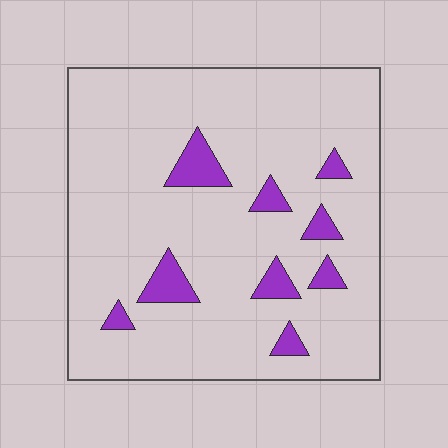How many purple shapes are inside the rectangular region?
9.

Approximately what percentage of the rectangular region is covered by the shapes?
Approximately 10%.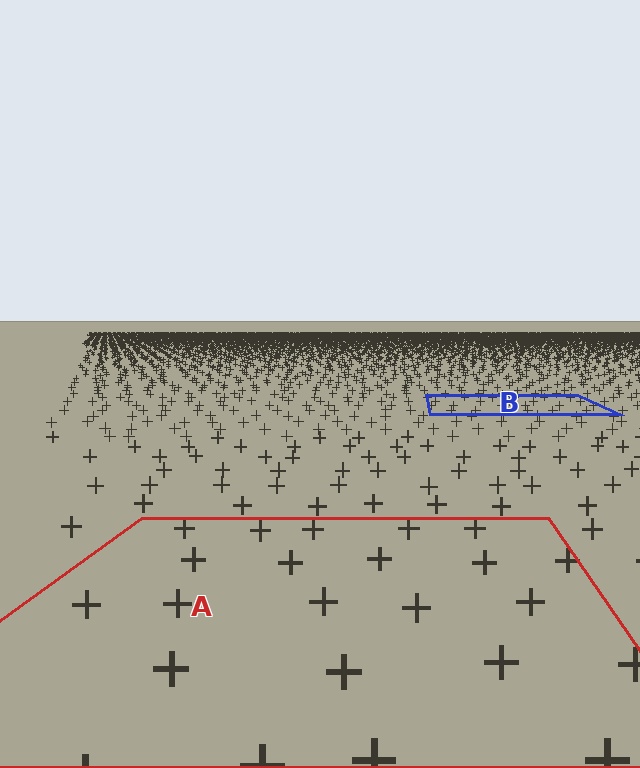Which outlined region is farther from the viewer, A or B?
Region B is farther from the viewer — the texture elements inside it appear smaller and more densely packed.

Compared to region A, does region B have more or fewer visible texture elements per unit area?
Region B has more texture elements per unit area — they are packed more densely because it is farther away.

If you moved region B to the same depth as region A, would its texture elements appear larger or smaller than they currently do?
They would appear larger. At a closer depth, the same texture elements are projected at a bigger on-screen size.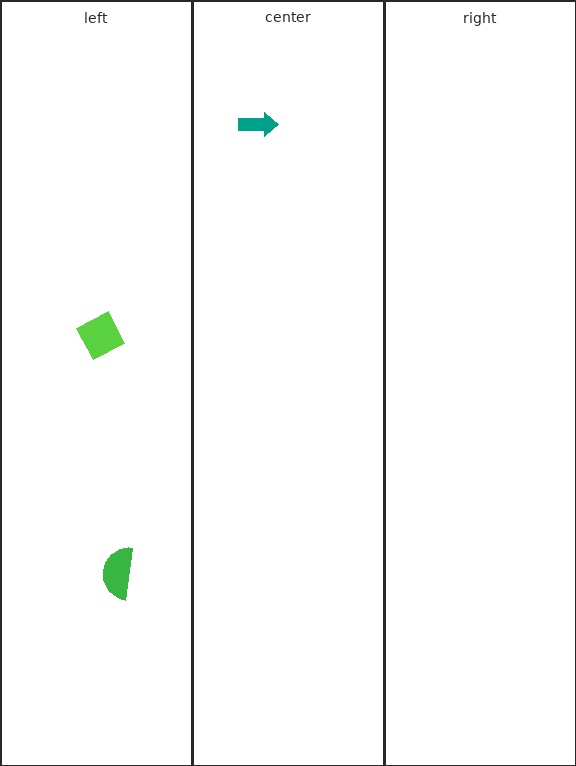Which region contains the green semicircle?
The left region.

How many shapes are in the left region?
2.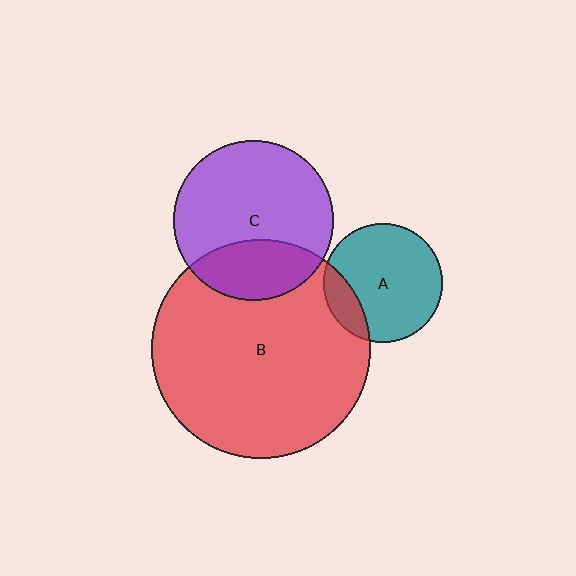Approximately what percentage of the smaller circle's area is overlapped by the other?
Approximately 15%.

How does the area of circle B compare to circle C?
Approximately 1.9 times.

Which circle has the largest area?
Circle B (red).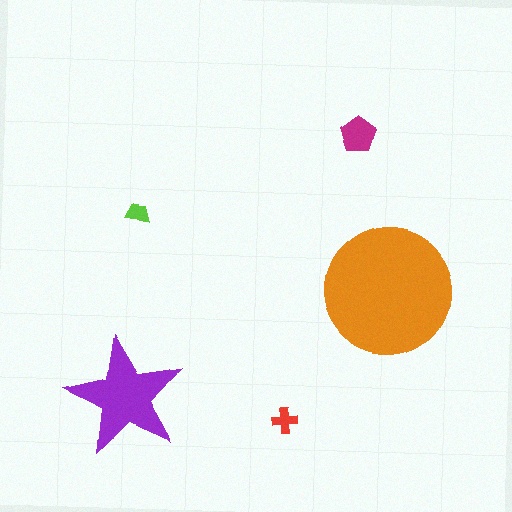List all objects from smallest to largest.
The lime trapezoid, the red cross, the magenta pentagon, the purple star, the orange circle.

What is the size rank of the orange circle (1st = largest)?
1st.